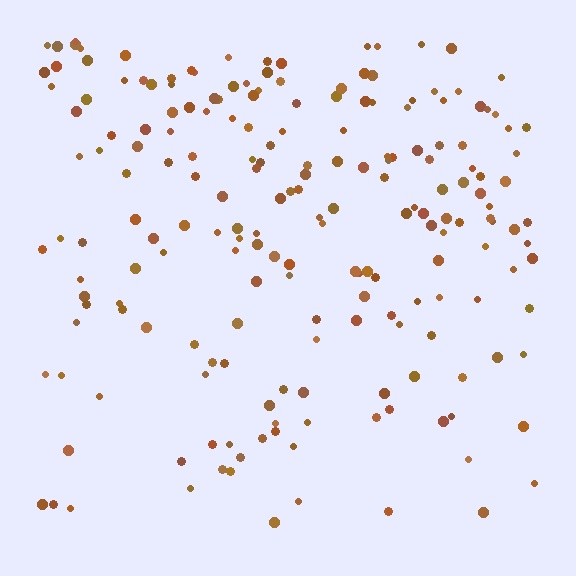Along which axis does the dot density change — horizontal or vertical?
Vertical.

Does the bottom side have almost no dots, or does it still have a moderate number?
Still a moderate number, just noticeably fewer than the top.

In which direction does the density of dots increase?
From bottom to top, with the top side densest.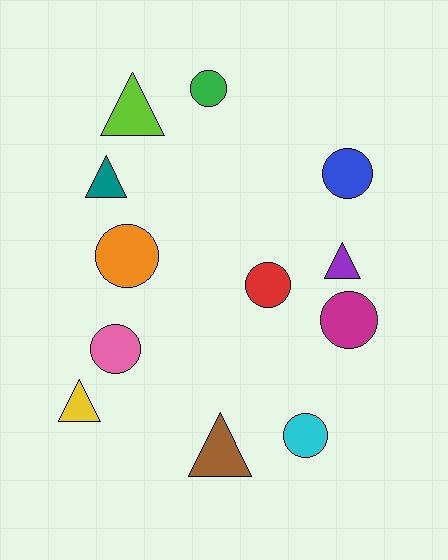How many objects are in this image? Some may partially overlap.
There are 12 objects.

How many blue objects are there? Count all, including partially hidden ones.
There is 1 blue object.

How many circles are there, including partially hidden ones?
There are 7 circles.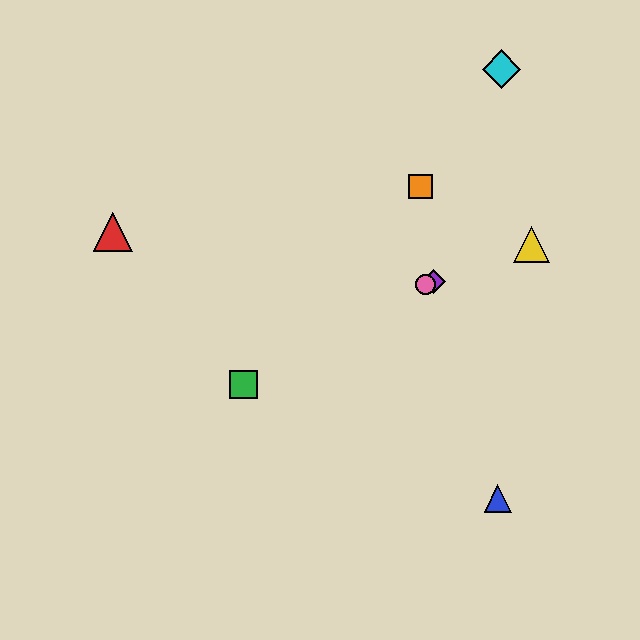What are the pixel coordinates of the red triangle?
The red triangle is at (113, 232).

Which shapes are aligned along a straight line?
The yellow triangle, the purple diamond, the pink circle are aligned along a straight line.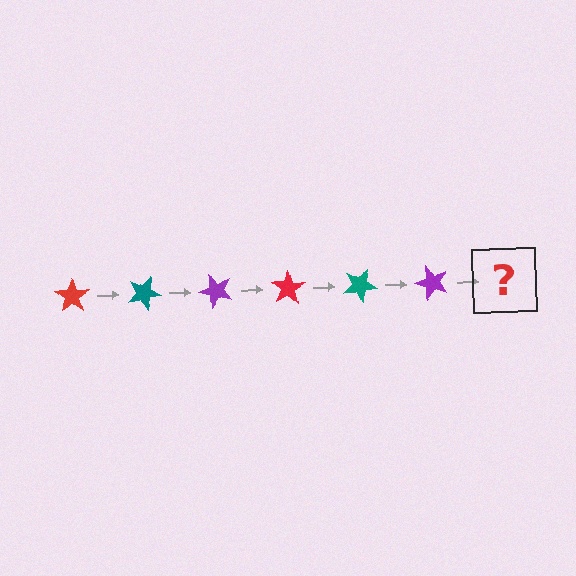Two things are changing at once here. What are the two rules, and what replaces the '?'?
The two rules are that it rotates 25 degrees each step and the color cycles through red, teal, and purple. The '?' should be a red star, rotated 150 degrees from the start.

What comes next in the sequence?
The next element should be a red star, rotated 150 degrees from the start.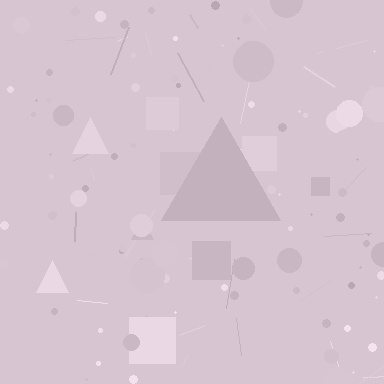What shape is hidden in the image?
A triangle is hidden in the image.